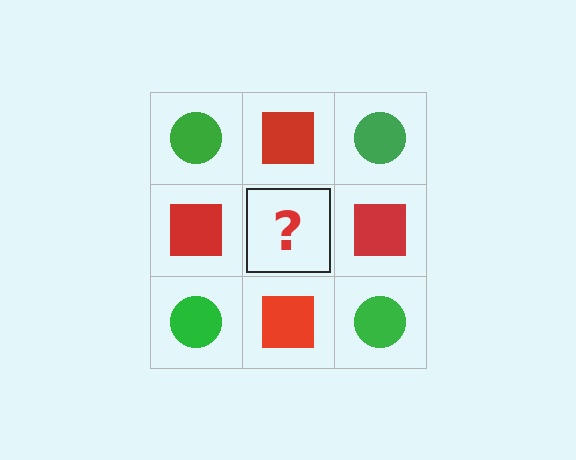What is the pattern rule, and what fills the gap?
The rule is that it alternates green circle and red square in a checkerboard pattern. The gap should be filled with a green circle.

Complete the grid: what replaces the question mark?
The question mark should be replaced with a green circle.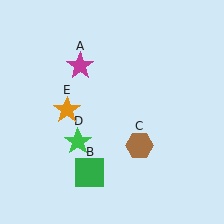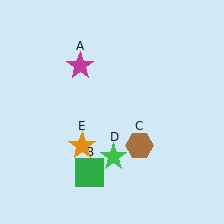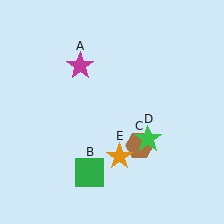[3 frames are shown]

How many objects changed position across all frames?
2 objects changed position: green star (object D), orange star (object E).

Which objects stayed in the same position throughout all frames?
Magenta star (object A) and green square (object B) and brown hexagon (object C) remained stationary.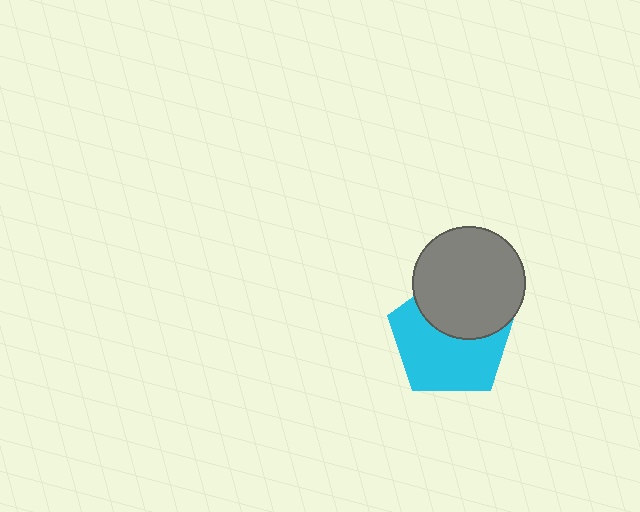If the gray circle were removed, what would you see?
You would see the complete cyan pentagon.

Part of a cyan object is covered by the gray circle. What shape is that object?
It is a pentagon.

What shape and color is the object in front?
The object in front is a gray circle.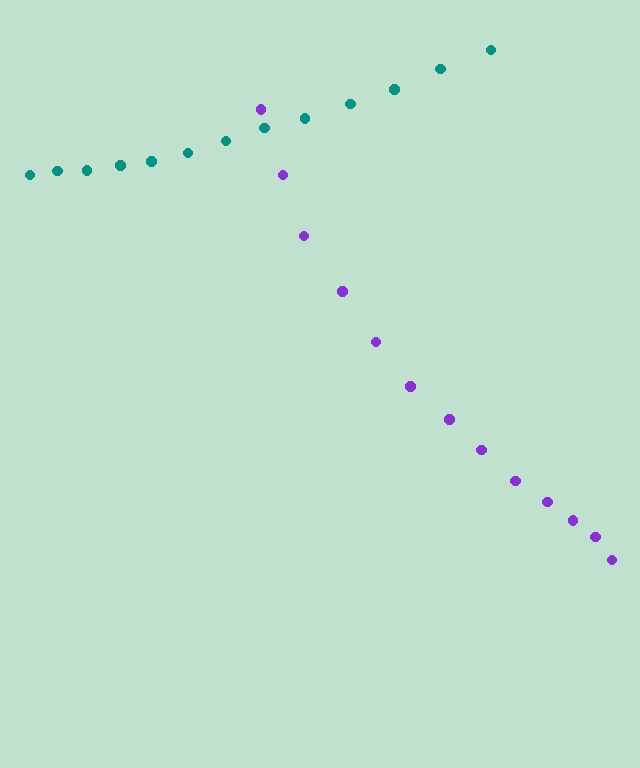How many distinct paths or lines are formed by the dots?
There are 2 distinct paths.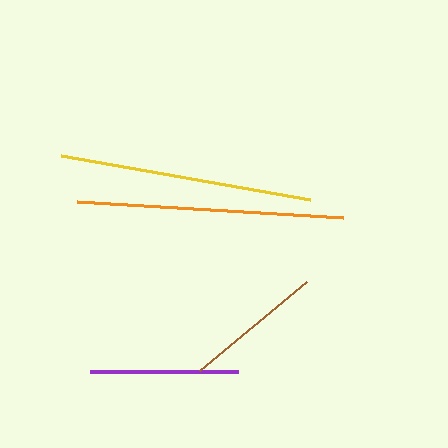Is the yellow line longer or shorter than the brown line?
The yellow line is longer than the brown line.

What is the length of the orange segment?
The orange segment is approximately 266 pixels long.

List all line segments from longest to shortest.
From longest to shortest: orange, yellow, purple, brown.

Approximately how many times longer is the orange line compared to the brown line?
The orange line is approximately 1.9 times the length of the brown line.